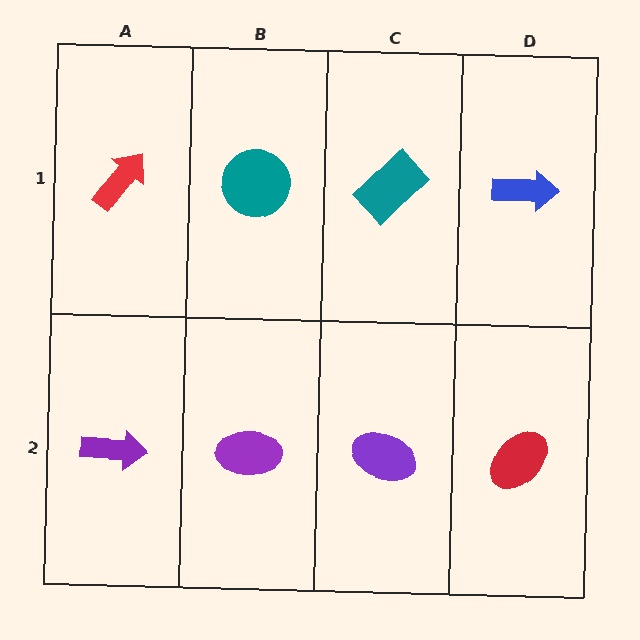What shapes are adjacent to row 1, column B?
A purple ellipse (row 2, column B), a red arrow (row 1, column A), a teal rectangle (row 1, column C).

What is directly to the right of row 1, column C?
A blue arrow.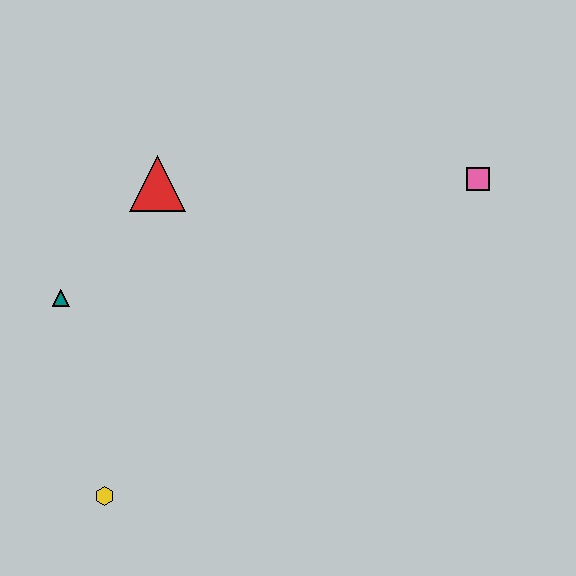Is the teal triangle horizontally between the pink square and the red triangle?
No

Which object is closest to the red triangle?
The teal triangle is closest to the red triangle.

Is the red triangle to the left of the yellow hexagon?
No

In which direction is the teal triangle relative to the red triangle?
The teal triangle is below the red triangle.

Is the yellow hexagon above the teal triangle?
No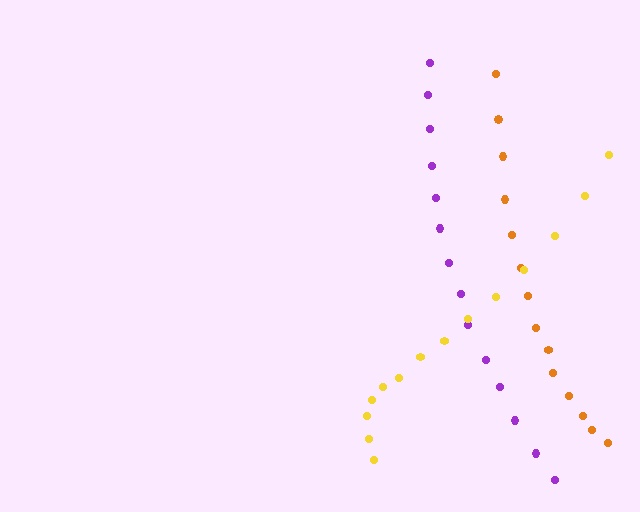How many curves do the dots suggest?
There are 3 distinct paths.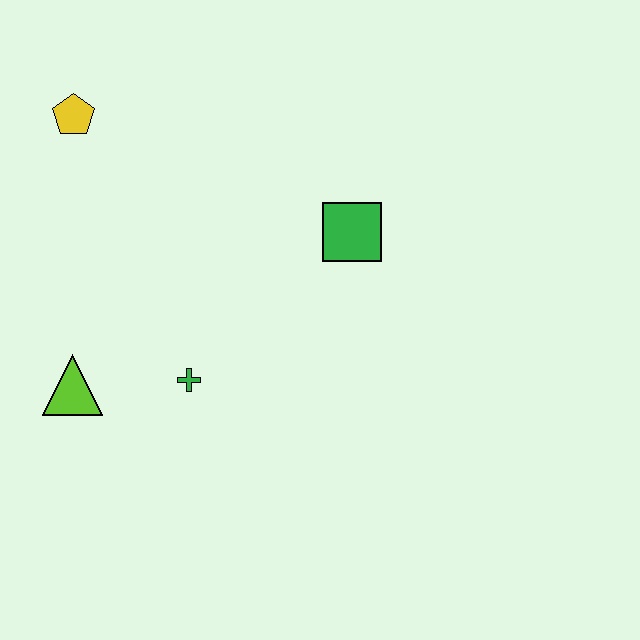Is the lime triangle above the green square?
No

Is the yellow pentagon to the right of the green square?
No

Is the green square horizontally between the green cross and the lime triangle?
No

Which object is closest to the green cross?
The lime triangle is closest to the green cross.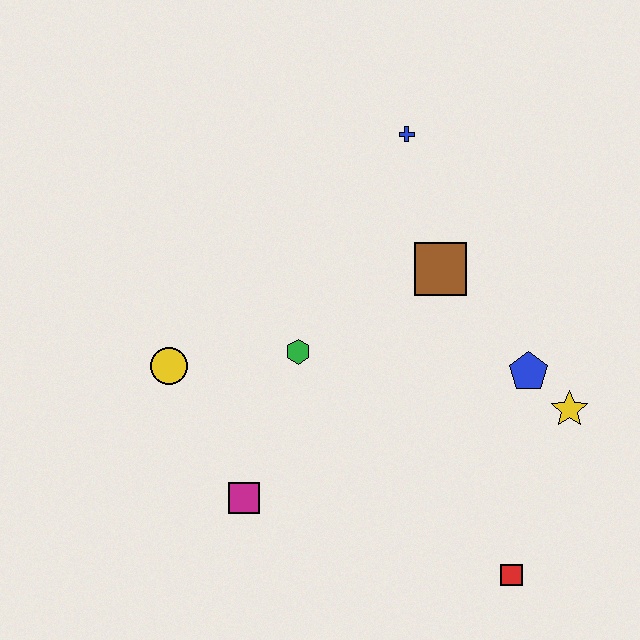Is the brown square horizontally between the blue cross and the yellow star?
Yes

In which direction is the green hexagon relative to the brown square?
The green hexagon is to the left of the brown square.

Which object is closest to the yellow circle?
The green hexagon is closest to the yellow circle.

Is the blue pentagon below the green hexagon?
Yes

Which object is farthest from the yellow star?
The yellow circle is farthest from the yellow star.